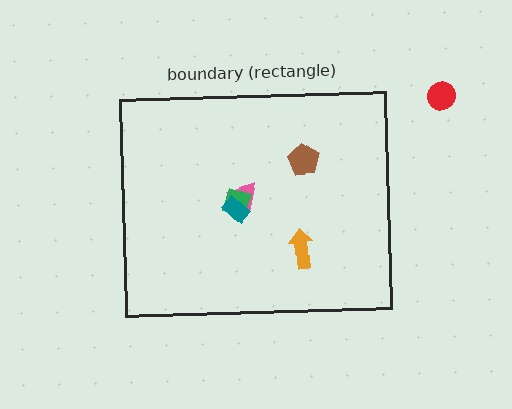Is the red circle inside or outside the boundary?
Outside.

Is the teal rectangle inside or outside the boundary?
Inside.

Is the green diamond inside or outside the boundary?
Inside.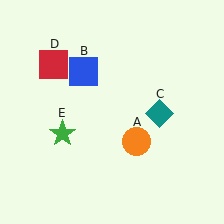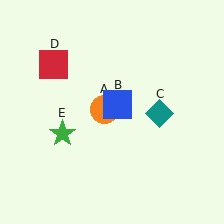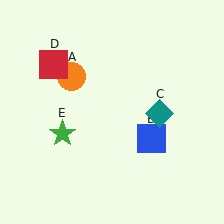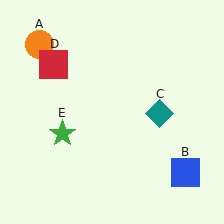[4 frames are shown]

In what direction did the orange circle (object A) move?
The orange circle (object A) moved up and to the left.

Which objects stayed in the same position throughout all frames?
Teal diamond (object C) and red square (object D) and green star (object E) remained stationary.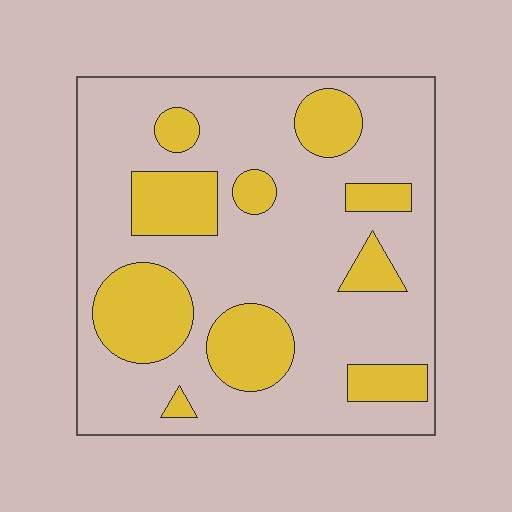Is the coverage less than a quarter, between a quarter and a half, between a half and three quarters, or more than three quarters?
Between a quarter and a half.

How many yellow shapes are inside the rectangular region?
10.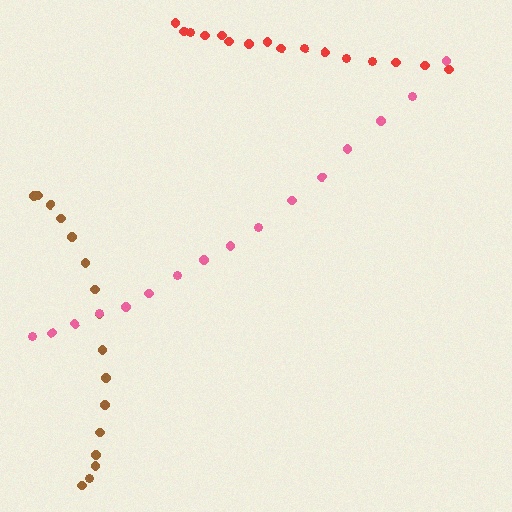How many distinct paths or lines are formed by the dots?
There are 3 distinct paths.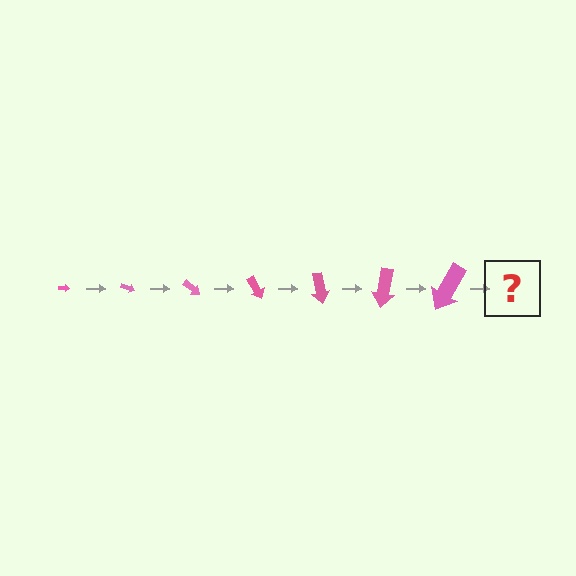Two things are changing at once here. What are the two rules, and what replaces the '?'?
The two rules are that the arrow grows larger each step and it rotates 20 degrees each step. The '?' should be an arrow, larger than the previous one and rotated 140 degrees from the start.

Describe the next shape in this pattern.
It should be an arrow, larger than the previous one and rotated 140 degrees from the start.